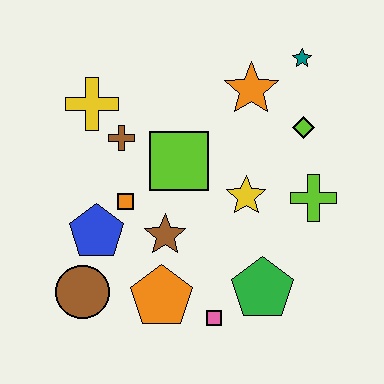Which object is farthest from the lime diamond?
The brown circle is farthest from the lime diamond.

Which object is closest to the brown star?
The orange square is closest to the brown star.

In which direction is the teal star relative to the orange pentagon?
The teal star is above the orange pentagon.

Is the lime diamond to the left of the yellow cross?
No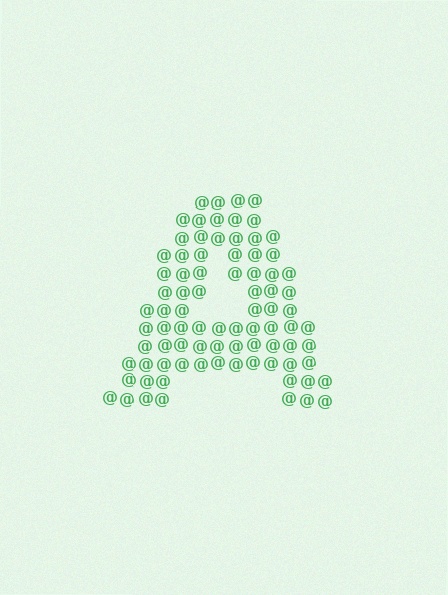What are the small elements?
The small elements are at signs.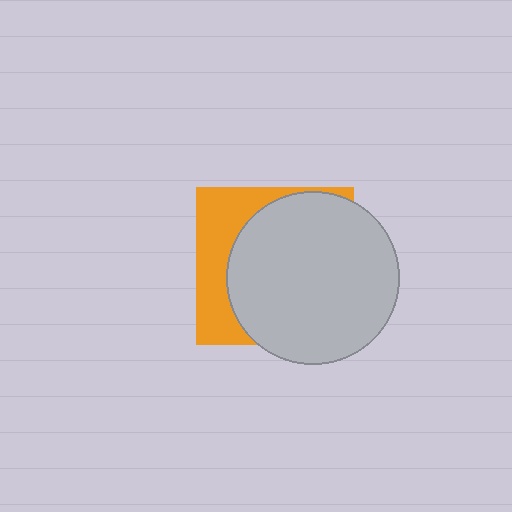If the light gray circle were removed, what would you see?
You would see the complete orange square.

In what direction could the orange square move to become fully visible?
The orange square could move left. That would shift it out from behind the light gray circle entirely.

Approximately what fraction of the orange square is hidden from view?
Roughly 69% of the orange square is hidden behind the light gray circle.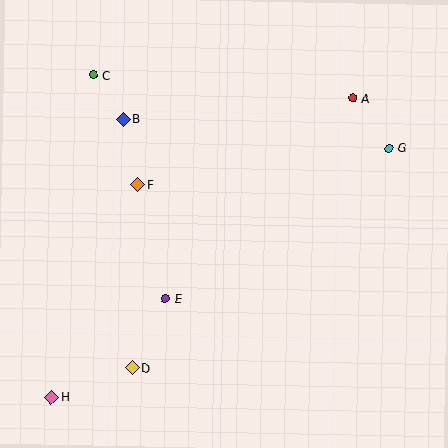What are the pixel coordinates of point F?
Point F is at (137, 185).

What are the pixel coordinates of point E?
Point E is at (165, 299).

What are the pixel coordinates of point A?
Point A is at (353, 98).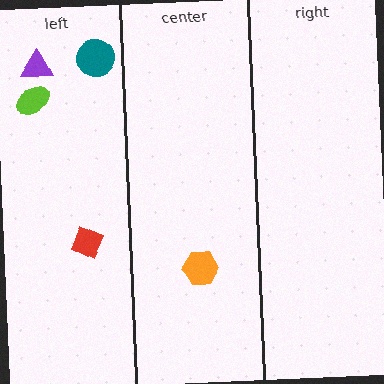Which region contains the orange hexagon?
The center region.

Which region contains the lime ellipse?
The left region.